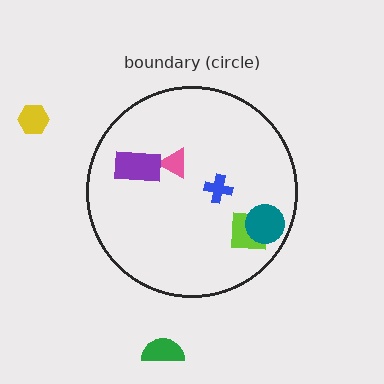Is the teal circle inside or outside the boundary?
Inside.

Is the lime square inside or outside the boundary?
Inside.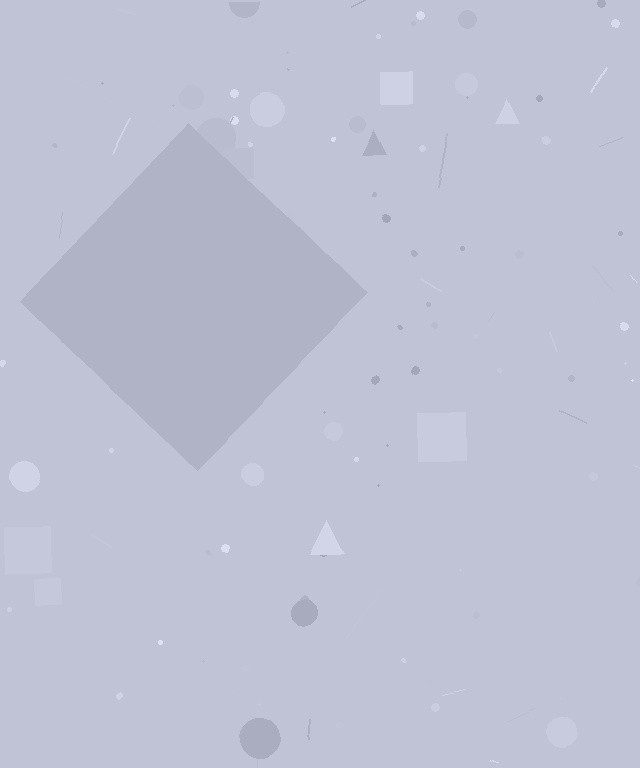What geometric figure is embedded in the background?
A diamond is embedded in the background.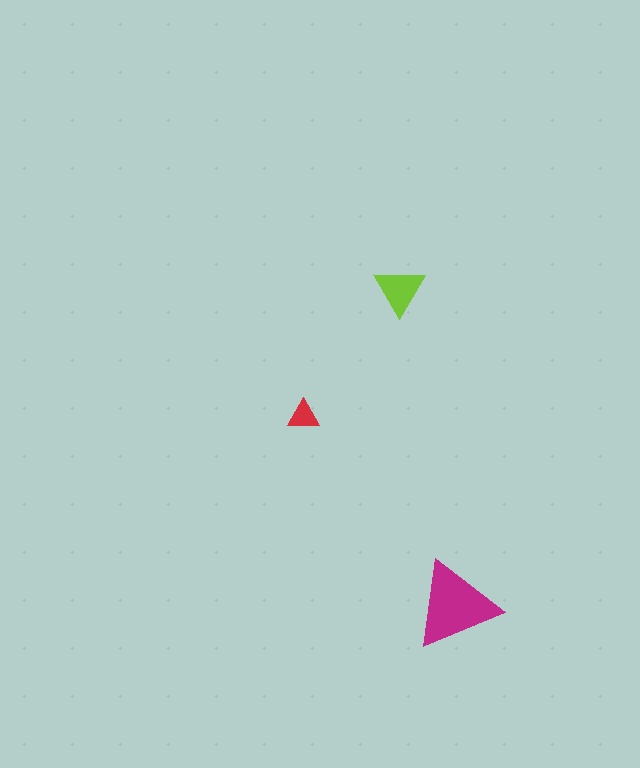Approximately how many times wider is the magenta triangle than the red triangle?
About 3 times wider.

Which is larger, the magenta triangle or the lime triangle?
The magenta one.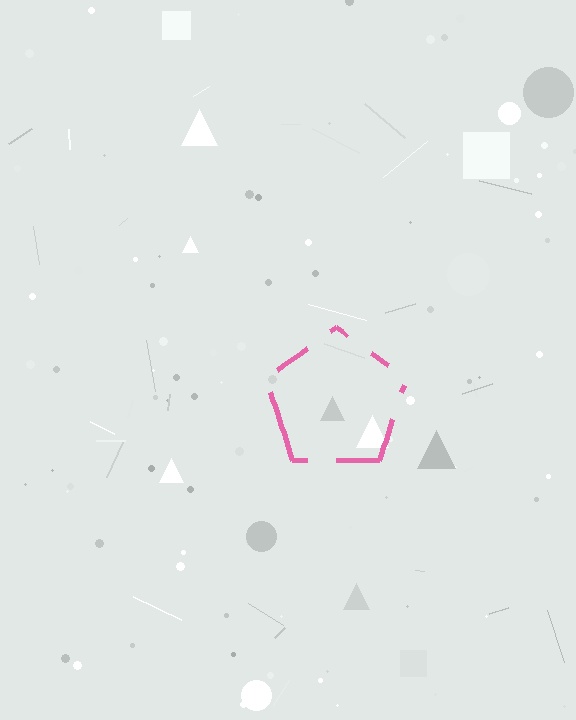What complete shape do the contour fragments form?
The contour fragments form a pentagon.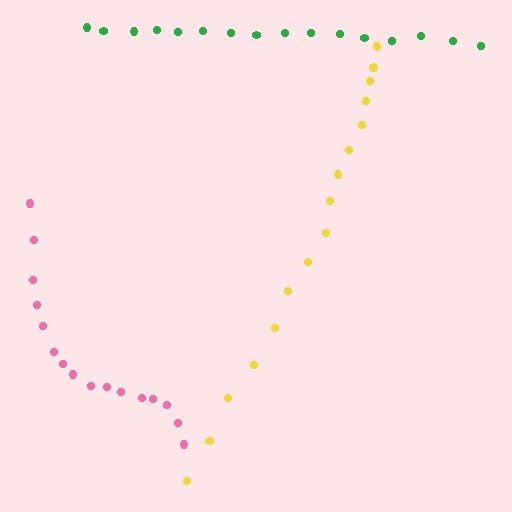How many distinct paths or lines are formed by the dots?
There are 3 distinct paths.